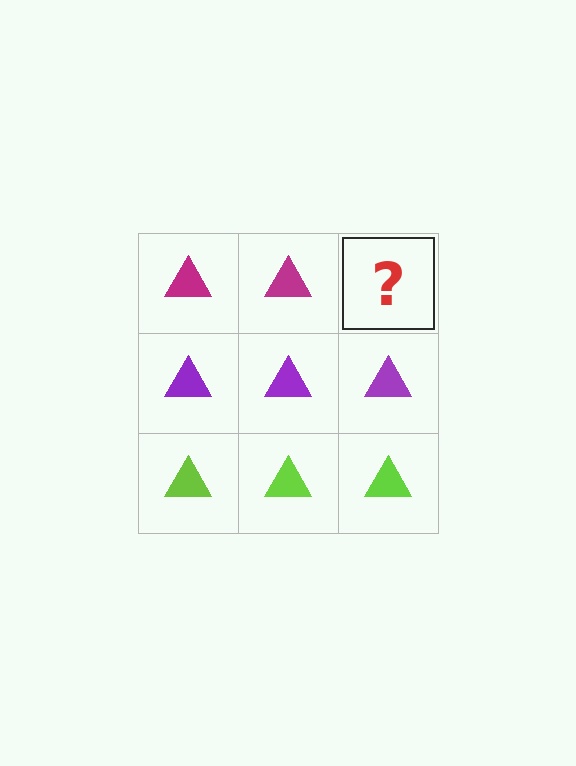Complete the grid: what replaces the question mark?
The question mark should be replaced with a magenta triangle.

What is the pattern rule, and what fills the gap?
The rule is that each row has a consistent color. The gap should be filled with a magenta triangle.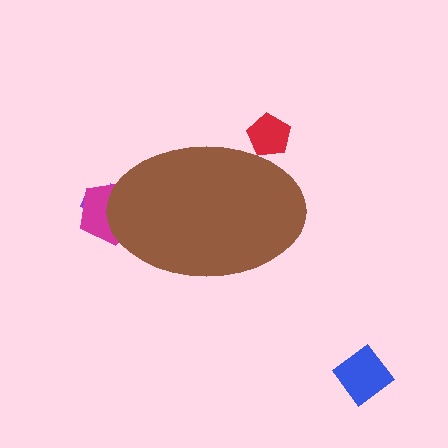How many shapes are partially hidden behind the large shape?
3 shapes are partially hidden.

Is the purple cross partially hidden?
Yes, the purple cross is partially hidden behind the brown ellipse.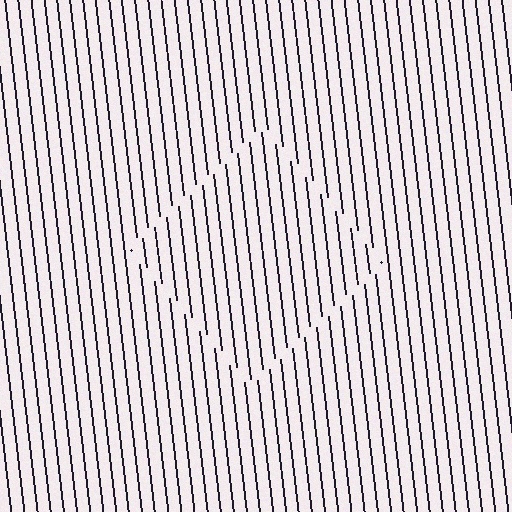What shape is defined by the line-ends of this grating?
An illusory square. The interior of the shape contains the same grating, shifted by half a period — the contour is defined by the phase discontinuity where line-ends from the inner and outer gratings abut.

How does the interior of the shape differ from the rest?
The interior of the shape contains the same grating, shifted by half a period — the contour is defined by the phase discontinuity where line-ends from the inner and outer gratings abut.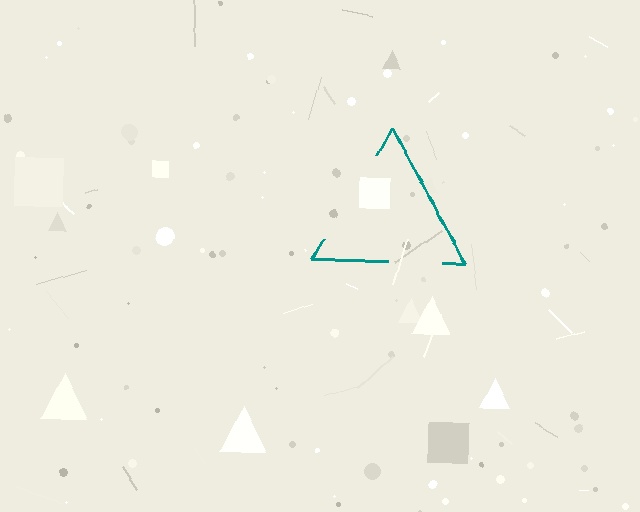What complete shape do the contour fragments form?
The contour fragments form a triangle.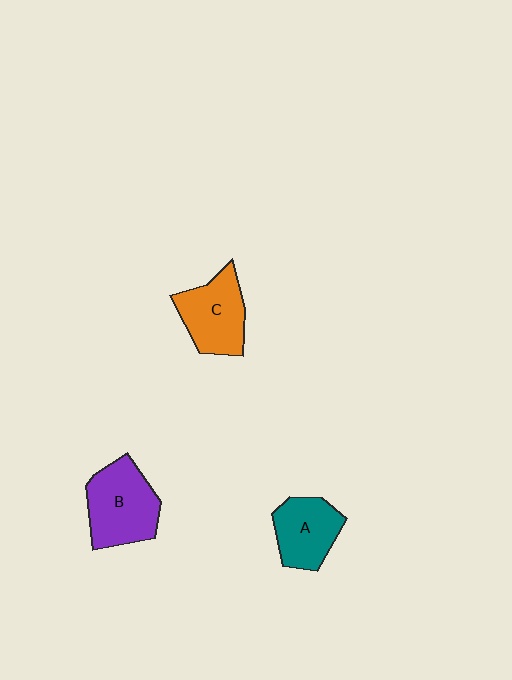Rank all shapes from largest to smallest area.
From largest to smallest: B (purple), C (orange), A (teal).